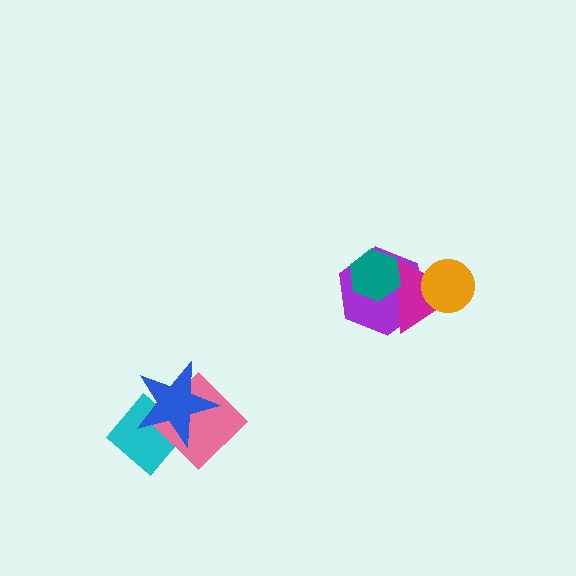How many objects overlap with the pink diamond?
2 objects overlap with the pink diamond.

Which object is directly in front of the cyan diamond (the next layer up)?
The pink diamond is directly in front of the cyan diamond.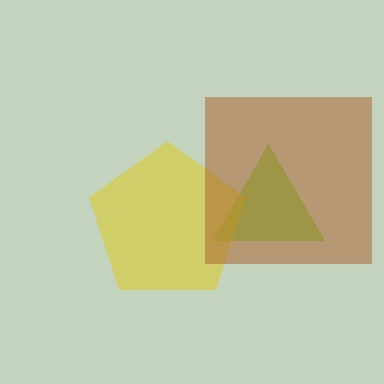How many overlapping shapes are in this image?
There are 3 overlapping shapes in the image.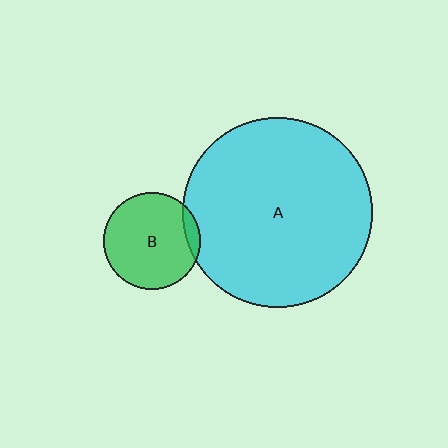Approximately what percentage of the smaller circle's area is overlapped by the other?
Approximately 10%.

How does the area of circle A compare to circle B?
Approximately 3.8 times.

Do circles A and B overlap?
Yes.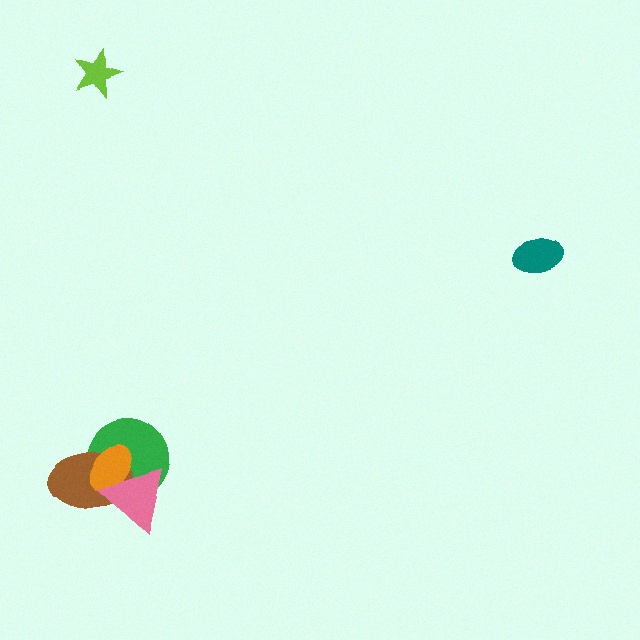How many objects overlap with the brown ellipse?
3 objects overlap with the brown ellipse.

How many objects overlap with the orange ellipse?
3 objects overlap with the orange ellipse.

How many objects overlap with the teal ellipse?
0 objects overlap with the teal ellipse.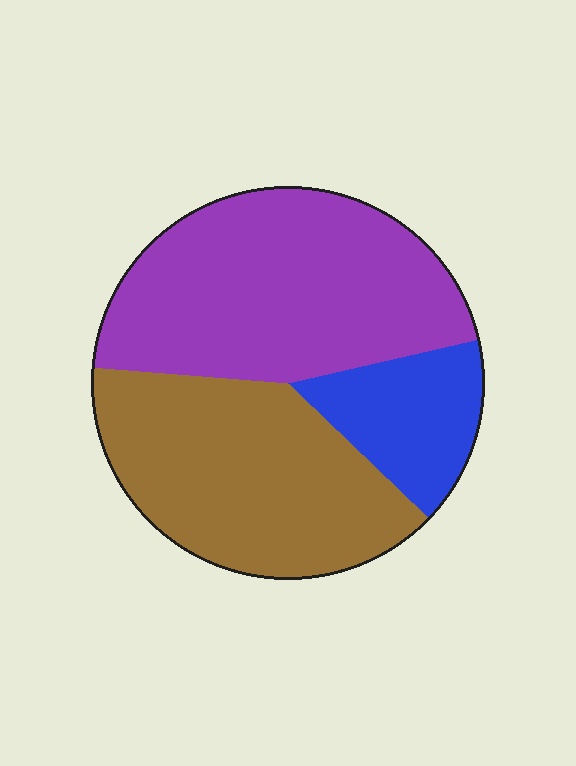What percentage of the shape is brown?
Brown covers around 40% of the shape.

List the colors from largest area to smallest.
From largest to smallest: purple, brown, blue.